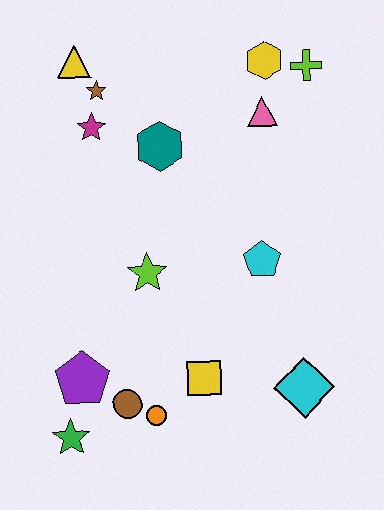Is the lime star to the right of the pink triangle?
No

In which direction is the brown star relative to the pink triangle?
The brown star is to the left of the pink triangle.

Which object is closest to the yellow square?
The orange circle is closest to the yellow square.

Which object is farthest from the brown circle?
The lime cross is farthest from the brown circle.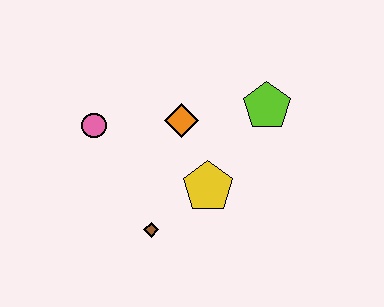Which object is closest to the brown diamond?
The yellow pentagon is closest to the brown diamond.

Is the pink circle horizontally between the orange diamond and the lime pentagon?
No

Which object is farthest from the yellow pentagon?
The pink circle is farthest from the yellow pentagon.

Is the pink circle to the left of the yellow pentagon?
Yes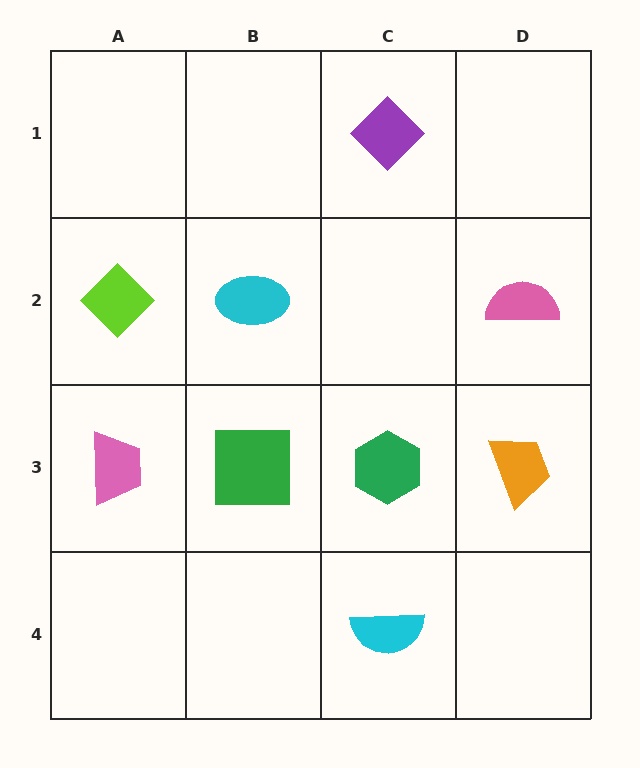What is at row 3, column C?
A green hexagon.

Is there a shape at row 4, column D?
No, that cell is empty.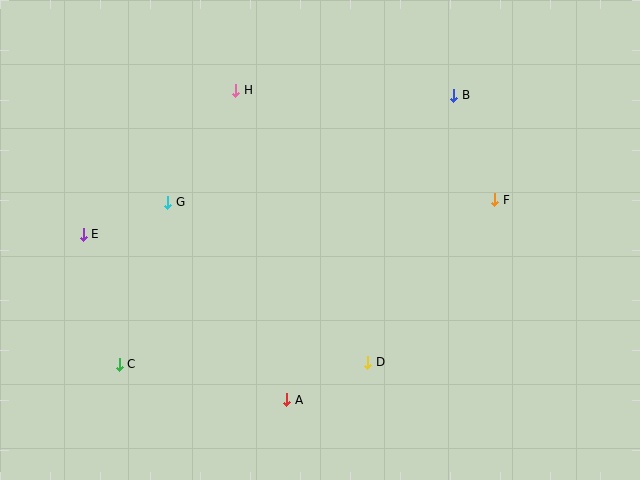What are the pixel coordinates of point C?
Point C is at (119, 364).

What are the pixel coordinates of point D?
Point D is at (368, 362).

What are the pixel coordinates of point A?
Point A is at (287, 400).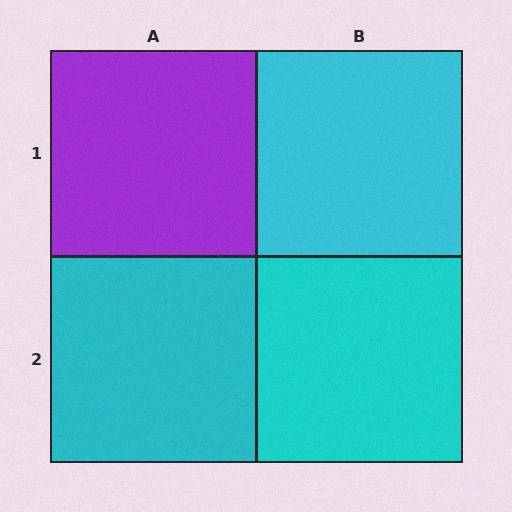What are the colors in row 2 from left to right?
Cyan, cyan.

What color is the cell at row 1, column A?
Purple.